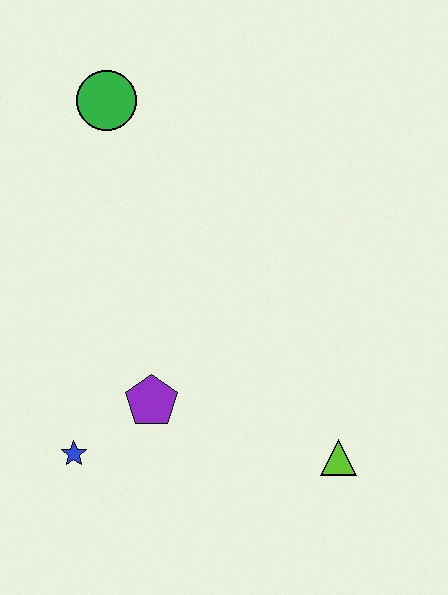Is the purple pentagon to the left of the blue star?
No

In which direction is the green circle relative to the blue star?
The green circle is above the blue star.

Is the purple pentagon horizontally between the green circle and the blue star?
No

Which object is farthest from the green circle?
The lime triangle is farthest from the green circle.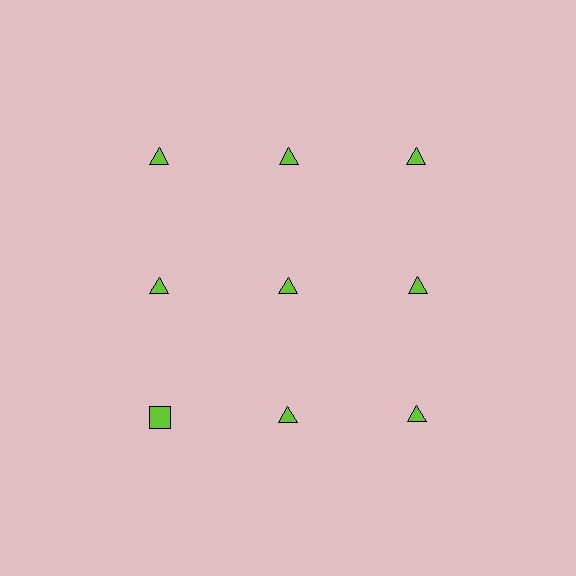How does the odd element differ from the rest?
It has a different shape: square instead of triangle.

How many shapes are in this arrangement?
There are 9 shapes arranged in a grid pattern.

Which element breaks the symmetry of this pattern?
The lime square in the third row, leftmost column breaks the symmetry. All other shapes are lime triangles.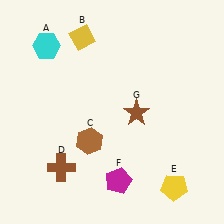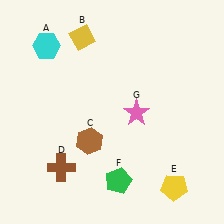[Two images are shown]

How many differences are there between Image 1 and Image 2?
There are 2 differences between the two images.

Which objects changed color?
F changed from magenta to green. G changed from brown to pink.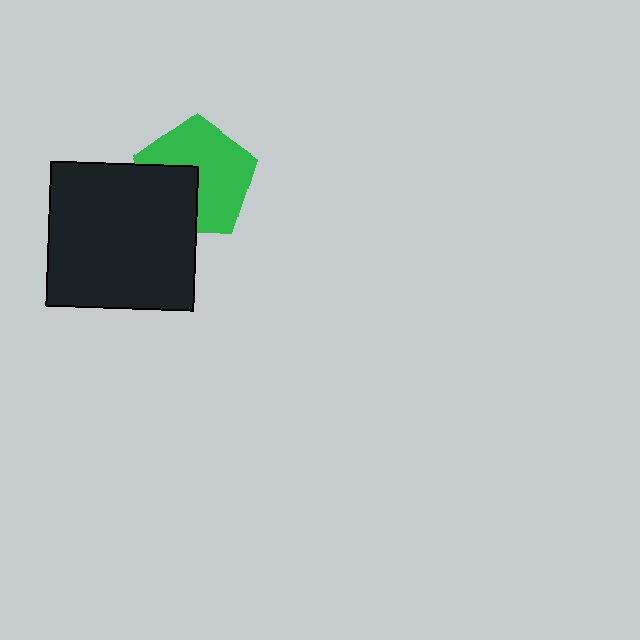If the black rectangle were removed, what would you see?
You would see the complete green pentagon.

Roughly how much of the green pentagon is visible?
Most of it is visible (roughly 65%).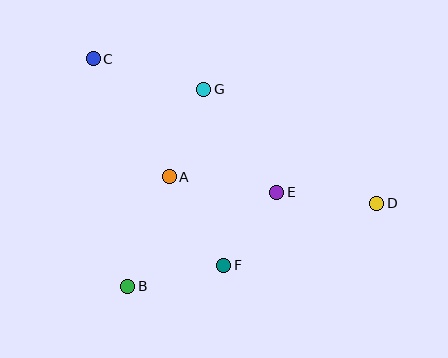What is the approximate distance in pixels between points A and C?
The distance between A and C is approximately 140 pixels.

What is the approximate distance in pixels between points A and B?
The distance between A and B is approximately 117 pixels.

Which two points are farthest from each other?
Points C and D are farthest from each other.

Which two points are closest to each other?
Points E and F are closest to each other.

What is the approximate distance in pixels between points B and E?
The distance between B and E is approximately 176 pixels.